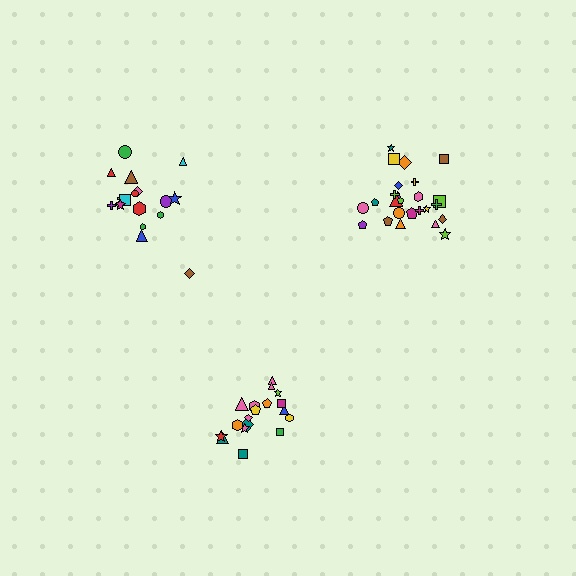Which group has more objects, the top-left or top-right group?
The top-right group.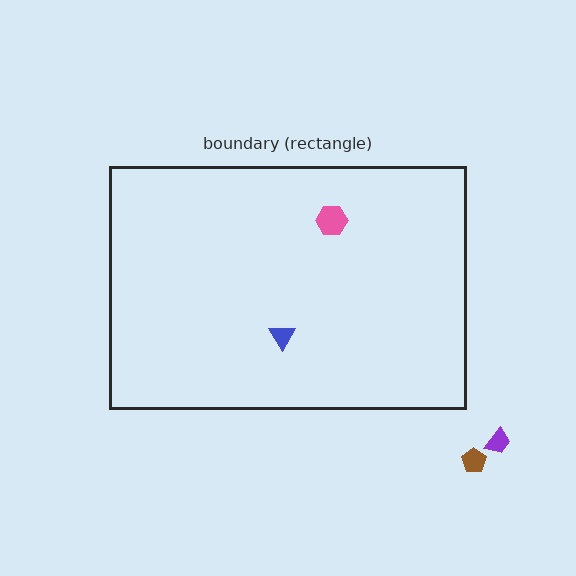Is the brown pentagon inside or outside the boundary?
Outside.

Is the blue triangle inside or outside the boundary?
Inside.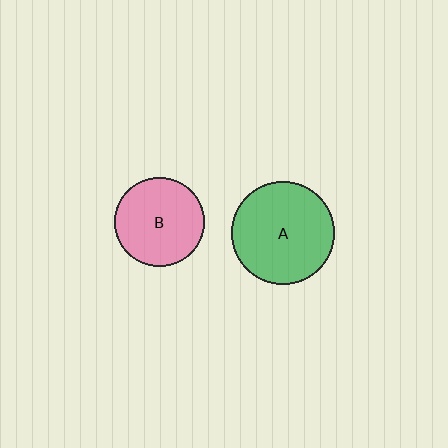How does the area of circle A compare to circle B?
Approximately 1.3 times.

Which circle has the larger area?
Circle A (green).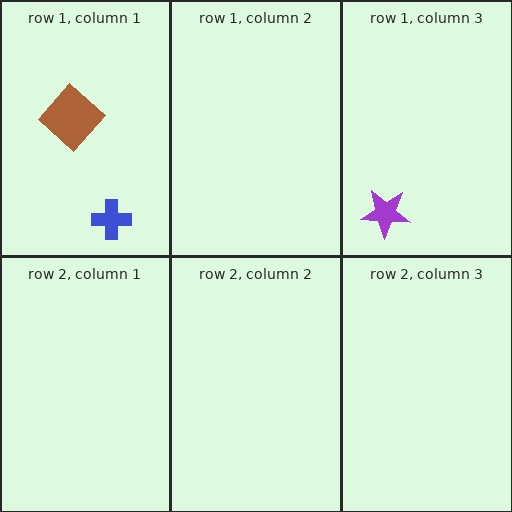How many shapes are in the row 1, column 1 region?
2.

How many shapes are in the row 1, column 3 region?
1.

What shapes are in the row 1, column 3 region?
The purple star.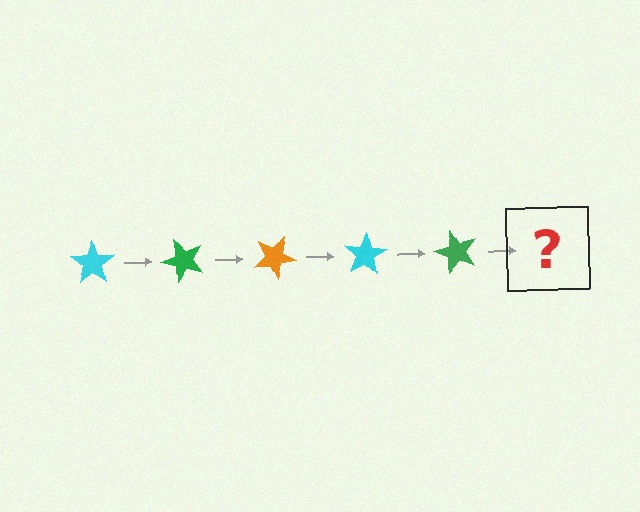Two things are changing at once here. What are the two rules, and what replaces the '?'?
The two rules are that it rotates 50 degrees each step and the color cycles through cyan, green, and orange. The '?' should be an orange star, rotated 250 degrees from the start.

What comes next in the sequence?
The next element should be an orange star, rotated 250 degrees from the start.